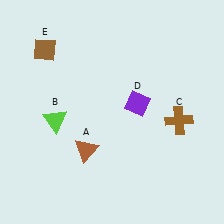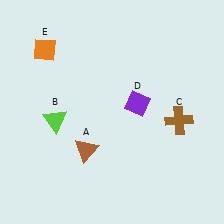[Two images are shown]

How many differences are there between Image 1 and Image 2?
There is 1 difference between the two images.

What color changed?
The diamond (E) changed from brown in Image 1 to orange in Image 2.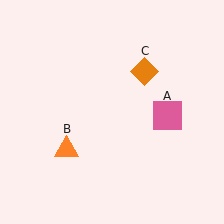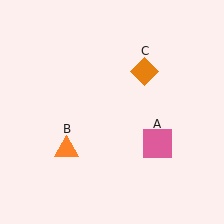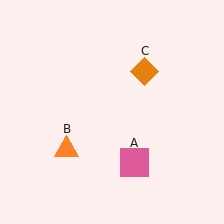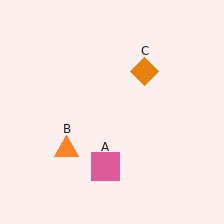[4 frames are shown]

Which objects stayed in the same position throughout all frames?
Orange triangle (object B) and orange diamond (object C) remained stationary.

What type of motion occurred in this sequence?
The pink square (object A) rotated clockwise around the center of the scene.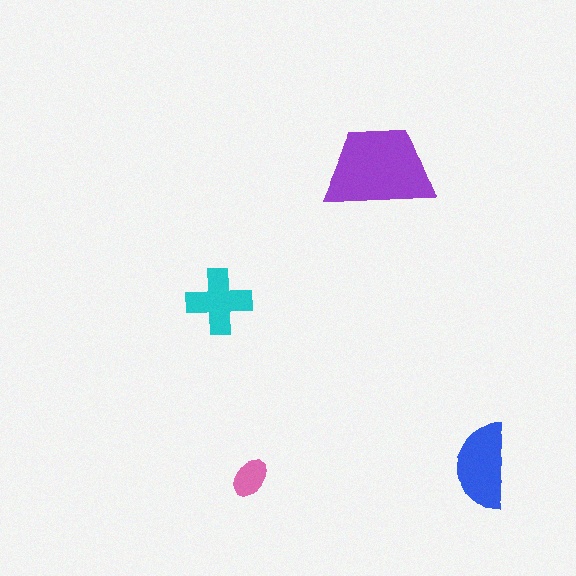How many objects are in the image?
There are 4 objects in the image.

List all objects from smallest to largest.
The pink ellipse, the cyan cross, the blue semicircle, the purple trapezoid.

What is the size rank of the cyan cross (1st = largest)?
3rd.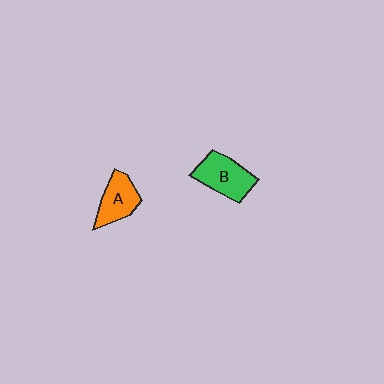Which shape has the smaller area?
Shape A (orange).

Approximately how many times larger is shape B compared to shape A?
Approximately 1.2 times.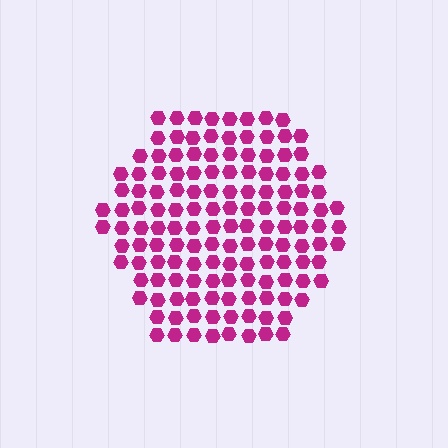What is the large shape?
The large shape is a hexagon.